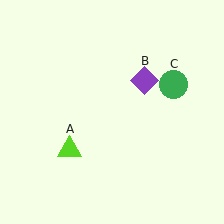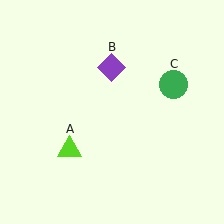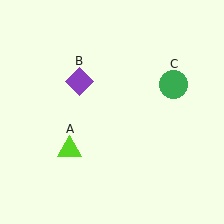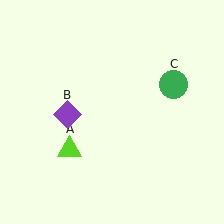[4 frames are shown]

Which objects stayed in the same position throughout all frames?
Lime triangle (object A) and green circle (object C) remained stationary.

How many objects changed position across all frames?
1 object changed position: purple diamond (object B).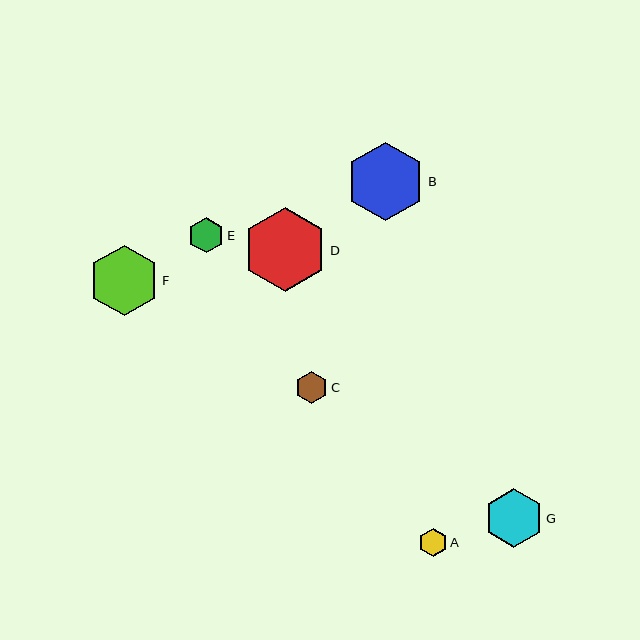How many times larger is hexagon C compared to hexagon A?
Hexagon C is approximately 1.1 times the size of hexagon A.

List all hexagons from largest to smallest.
From largest to smallest: D, B, F, G, E, C, A.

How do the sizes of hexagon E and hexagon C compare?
Hexagon E and hexagon C are approximately the same size.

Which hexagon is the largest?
Hexagon D is the largest with a size of approximately 84 pixels.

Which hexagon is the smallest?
Hexagon A is the smallest with a size of approximately 28 pixels.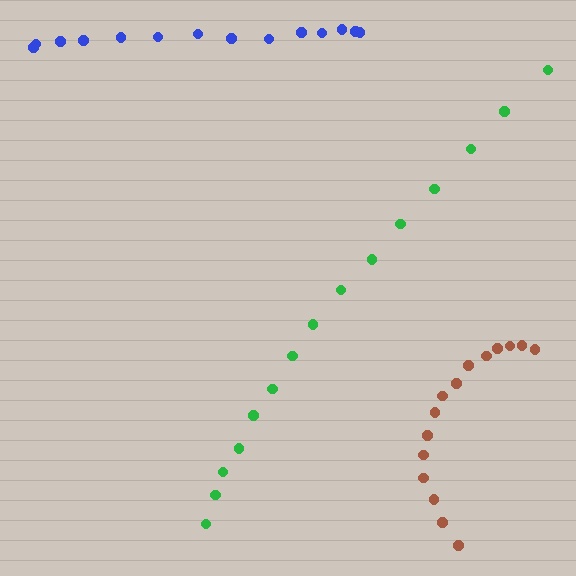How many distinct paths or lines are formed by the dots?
There are 3 distinct paths.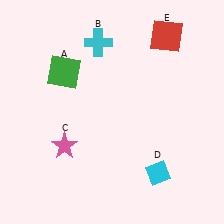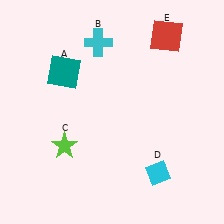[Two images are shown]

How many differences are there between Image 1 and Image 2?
There are 2 differences between the two images.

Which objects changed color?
A changed from green to teal. C changed from pink to lime.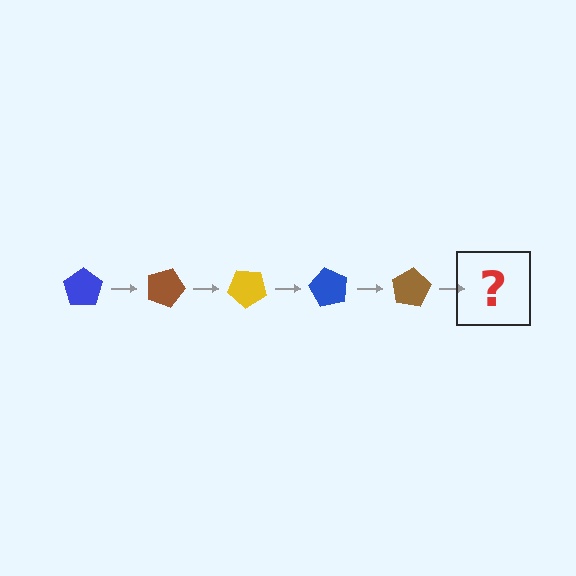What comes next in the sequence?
The next element should be a yellow pentagon, rotated 100 degrees from the start.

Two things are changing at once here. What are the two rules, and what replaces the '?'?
The two rules are that it rotates 20 degrees each step and the color cycles through blue, brown, and yellow. The '?' should be a yellow pentagon, rotated 100 degrees from the start.